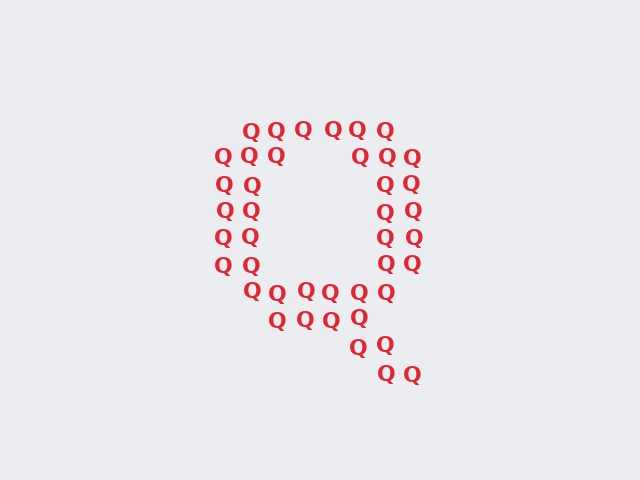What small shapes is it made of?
It is made of small letter Q's.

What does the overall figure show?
The overall figure shows the letter Q.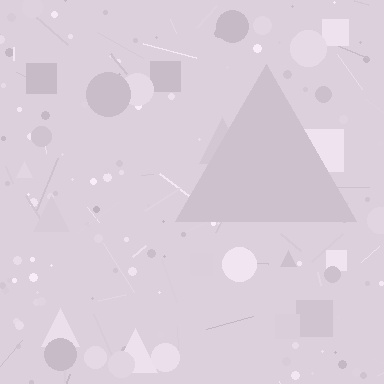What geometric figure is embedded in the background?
A triangle is embedded in the background.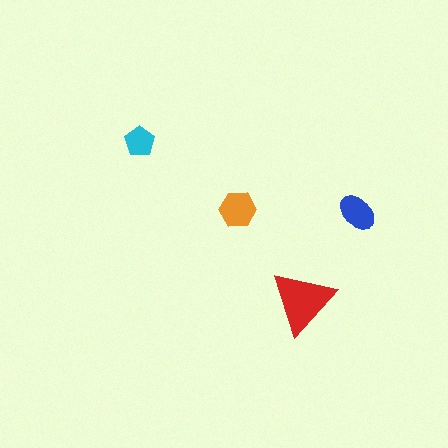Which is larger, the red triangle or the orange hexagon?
The red triangle.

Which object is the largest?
The red triangle.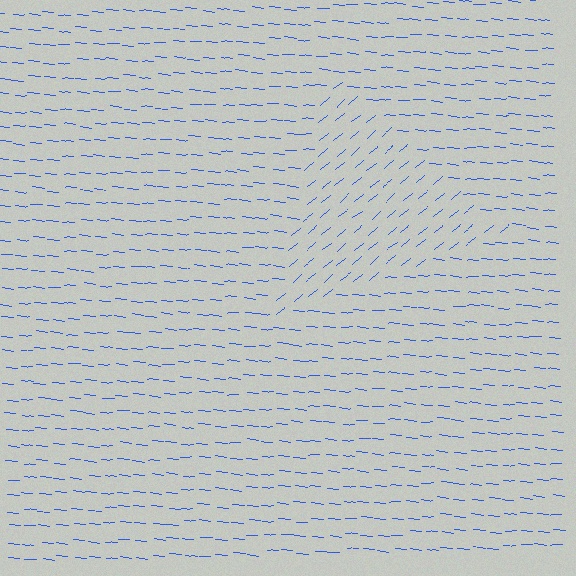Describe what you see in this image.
The image is filled with small blue line segments. A triangle region in the image has lines oriented differently from the surrounding lines, creating a visible texture boundary.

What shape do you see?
I see a triangle.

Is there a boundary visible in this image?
Yes, there is a texture boundary formed by a change in line orientation.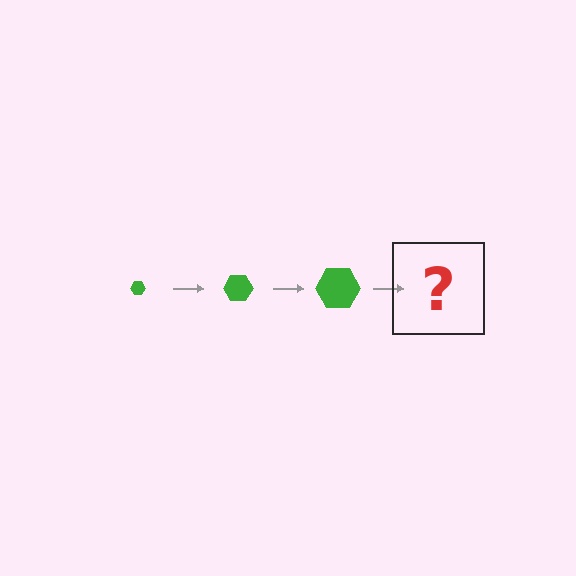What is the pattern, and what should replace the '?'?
The pattern is that the hexagon gets progressively larger each step. The '?' should be a green hexagon, larger than the previous one.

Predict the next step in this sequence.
The next step is a green hexagon, larger than the previous one.